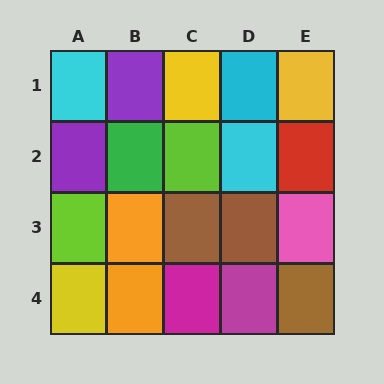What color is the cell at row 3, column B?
Orange.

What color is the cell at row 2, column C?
Lime.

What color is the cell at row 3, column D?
Brown.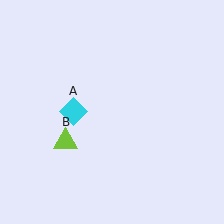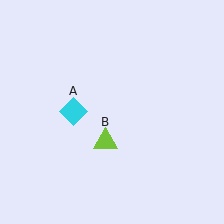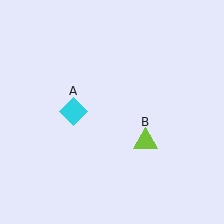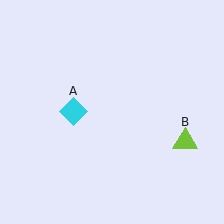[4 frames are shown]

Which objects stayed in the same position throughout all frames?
Cyan diamond (object A) remained stationary.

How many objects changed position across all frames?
1 object changed position: lime triangle (object B).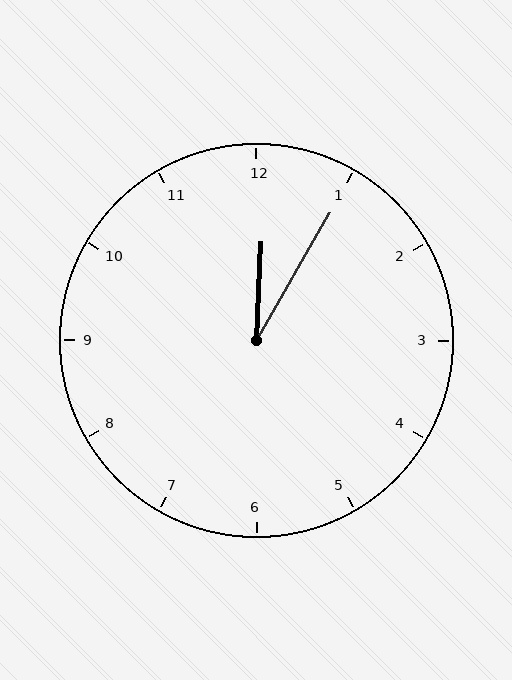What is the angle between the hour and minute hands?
Approximately 28 degrees.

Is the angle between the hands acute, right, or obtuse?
It is acute.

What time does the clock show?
12:05.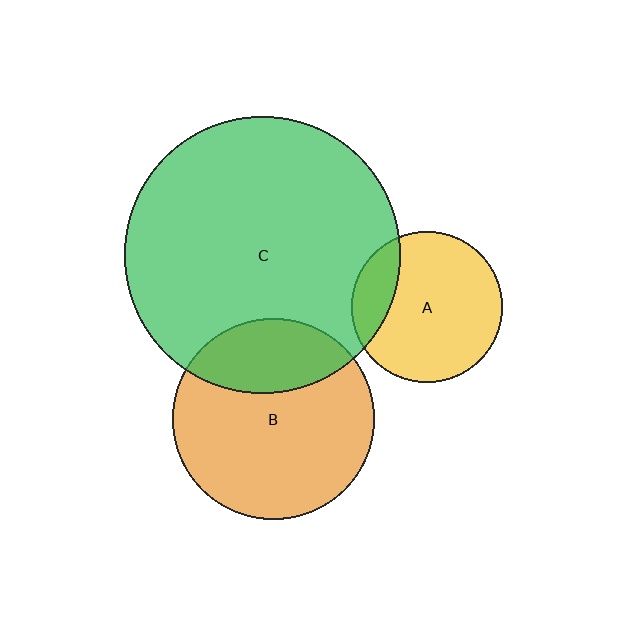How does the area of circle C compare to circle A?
Approximately 3.4 times.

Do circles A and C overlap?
Yes.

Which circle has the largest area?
Circle C (green).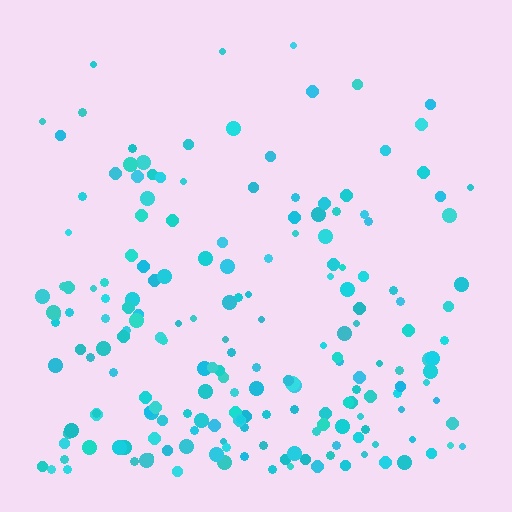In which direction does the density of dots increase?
From top to bottom, with the bottom side densest.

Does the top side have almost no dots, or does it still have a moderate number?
Still a moderate number, just noticeably fewer than the bottom.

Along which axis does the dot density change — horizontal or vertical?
Vertical.